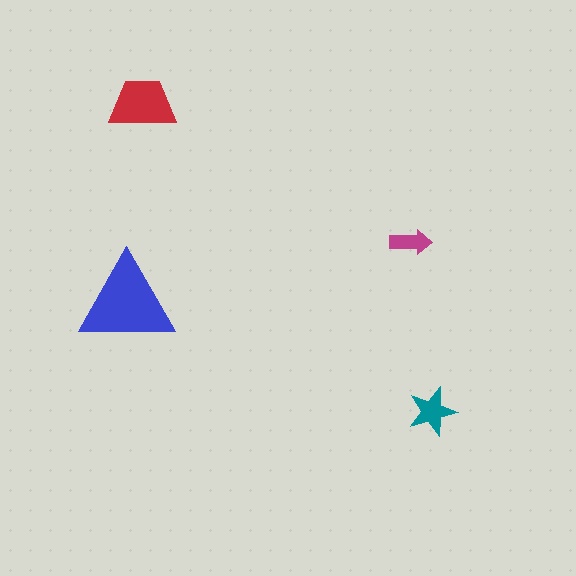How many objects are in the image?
There are 4 objects in the image.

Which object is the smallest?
The magenta arrow.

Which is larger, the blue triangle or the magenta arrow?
The blue triangle.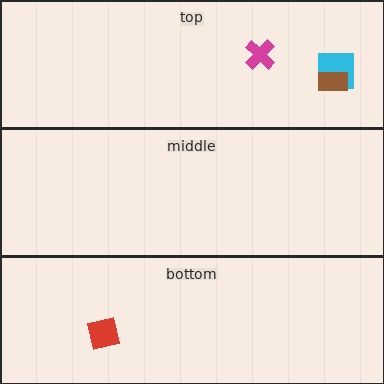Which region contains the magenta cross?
The top region.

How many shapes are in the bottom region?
1.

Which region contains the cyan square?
The top region.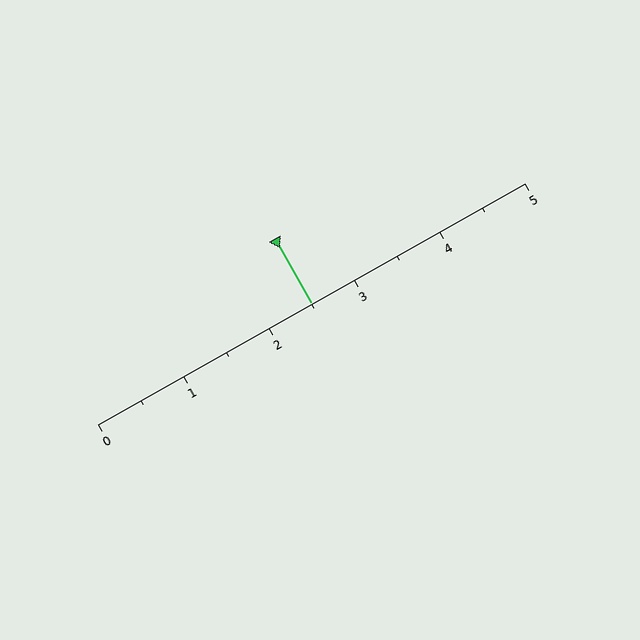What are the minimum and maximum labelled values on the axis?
The axis runs from 0 to 5.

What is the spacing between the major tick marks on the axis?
The major ticks are spaced 1 apart.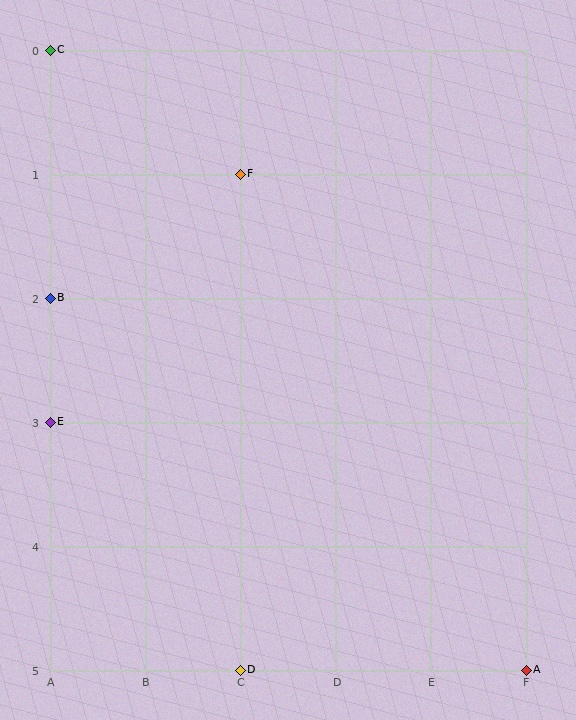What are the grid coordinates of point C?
Point C is at grid coordinates (A, 0).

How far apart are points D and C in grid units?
Points D and C are 2 columns and 5 rows apart (about 5.4 grid units diagonally).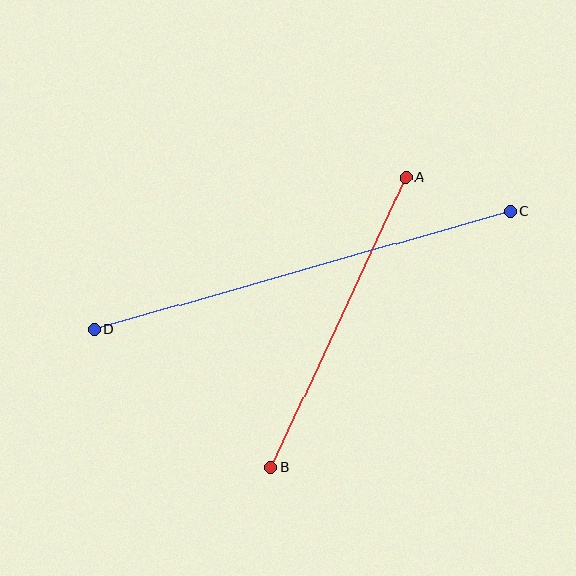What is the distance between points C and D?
The distance is approximately 433 pixels.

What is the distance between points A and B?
The distance is approximately 320 pixels.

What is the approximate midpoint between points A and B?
The midpoint is at approximately (338, 322) pixels.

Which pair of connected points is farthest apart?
Points C and D are farthest apart.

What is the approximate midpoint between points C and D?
The midpoint is at approximately (302, 271) pixels.